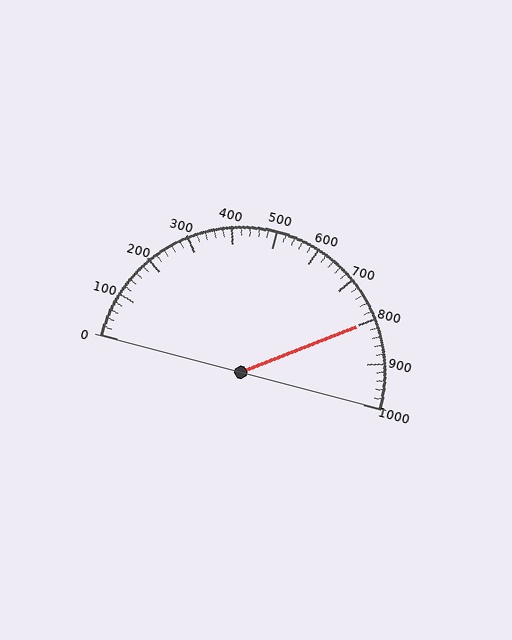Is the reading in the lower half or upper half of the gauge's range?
The reading is in the upper half of the range (0 to 1000).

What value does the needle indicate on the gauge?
The needle indicates approximately 800.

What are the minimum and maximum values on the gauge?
The gauge ranges from 0 to 1000.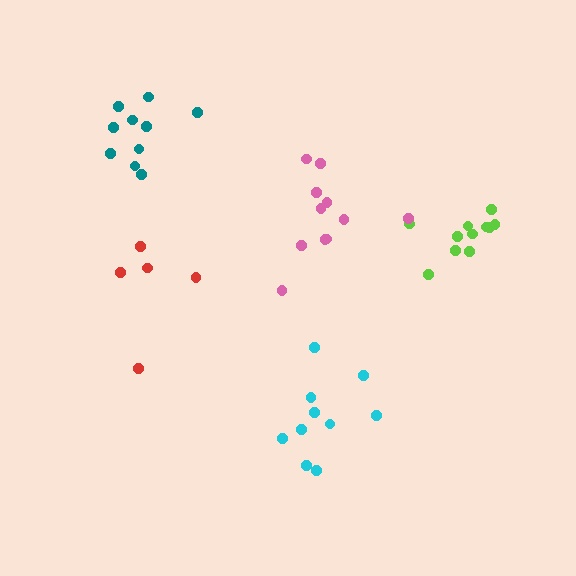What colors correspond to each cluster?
The clusters are colored: teal, lime, pink, cyan, red.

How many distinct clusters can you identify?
There are 5 distinct clusters.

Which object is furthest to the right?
The lime cluster is rightmost.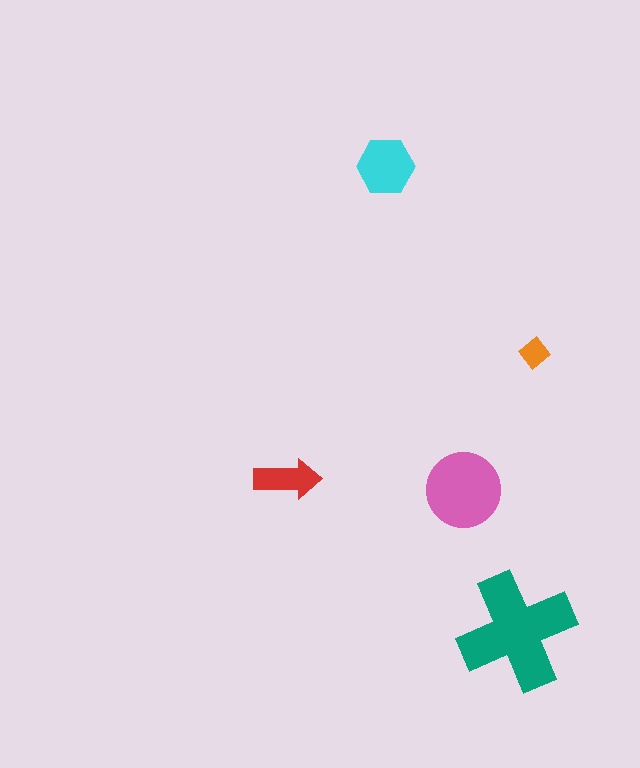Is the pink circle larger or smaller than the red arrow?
Larger.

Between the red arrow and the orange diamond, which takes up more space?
The red arrow.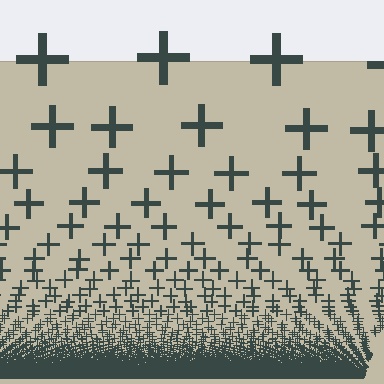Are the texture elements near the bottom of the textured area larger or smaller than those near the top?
Smaller. The gradient is inverted — elements near the bottom are smaller and denser.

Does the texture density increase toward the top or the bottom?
Density increases toward the bottom.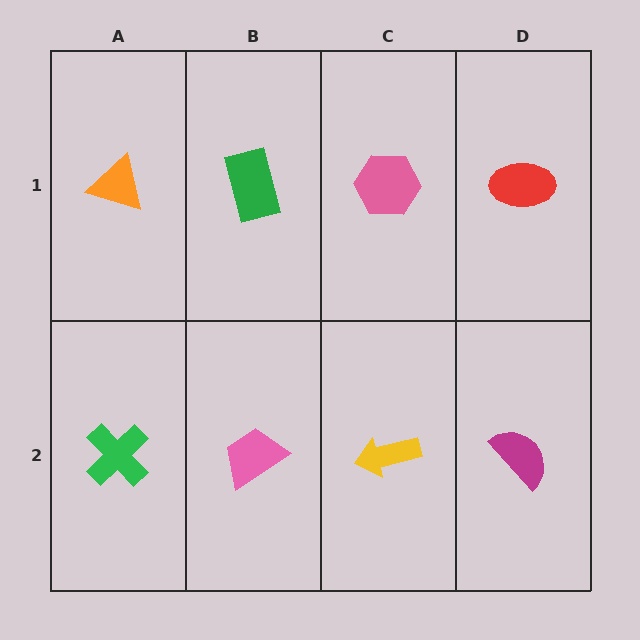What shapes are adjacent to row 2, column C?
A pink hexagon (row 1, column C), a pink trapezoid (row 2, column B), a magenta semicircle (row 2, column D).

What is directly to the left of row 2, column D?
A yellow arrow.